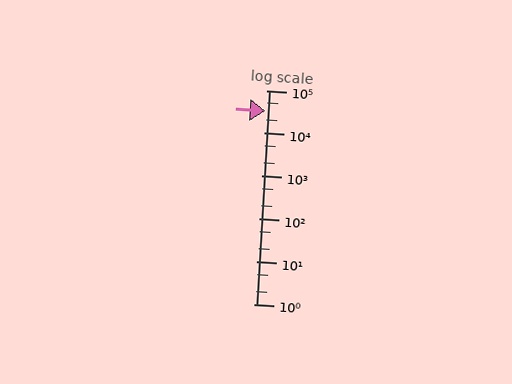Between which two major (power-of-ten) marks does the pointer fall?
The pointer is between 10000 and 100000.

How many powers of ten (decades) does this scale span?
The scale spans 5 decades, from 1 to 100000.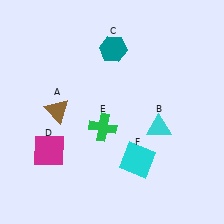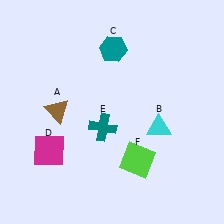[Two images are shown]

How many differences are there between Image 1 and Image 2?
There are 2 differences between the two images.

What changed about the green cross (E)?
In Image 1, E is green. In Image 2, it changed to teal.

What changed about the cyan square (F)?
In Image 1, F is cyan. In Image 2, it changed to lime.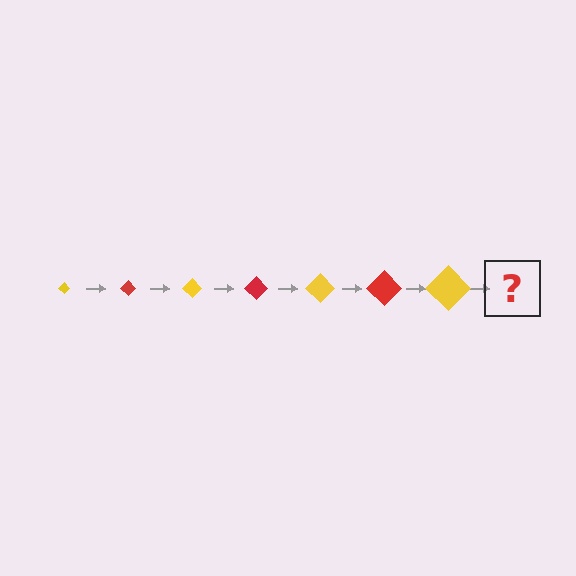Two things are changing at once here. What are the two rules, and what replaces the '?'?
The two rules are that the diamond grows larger each step and the color cycles through yellow and red. The '?' should be a red diamond, larger than the previous one.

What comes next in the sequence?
The next element should be a red diamond, larger than the previous one.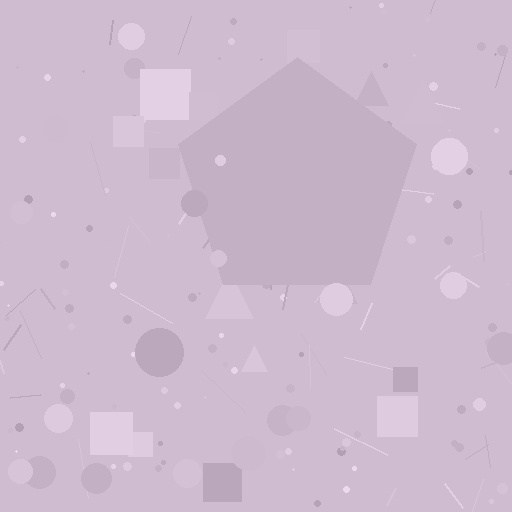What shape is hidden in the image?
A pentagon is hidden in the image.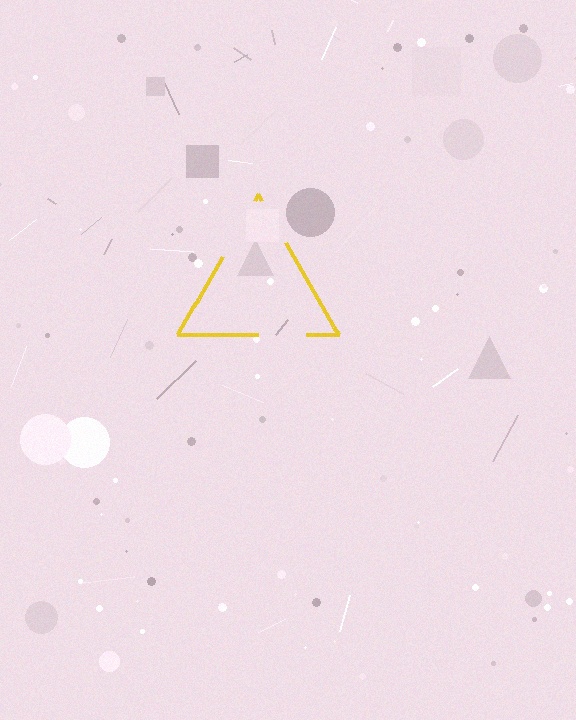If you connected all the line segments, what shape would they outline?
They would outline a triangle.